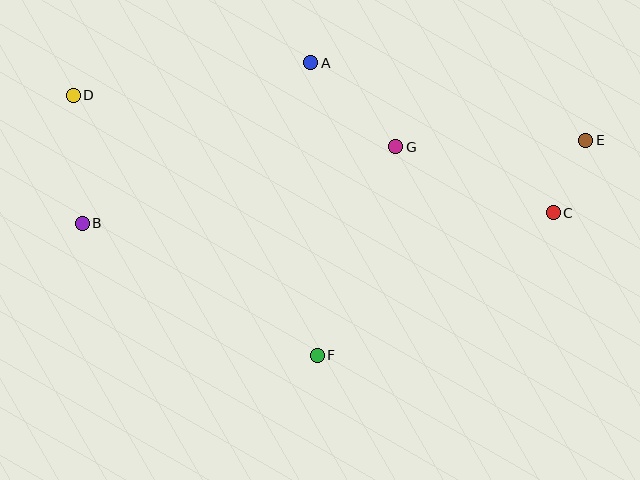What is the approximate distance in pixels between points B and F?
The distance between B and F is approximately 269 pixels.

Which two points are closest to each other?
Points C and E are closest to each other.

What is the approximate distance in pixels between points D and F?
The distance between D and F is approximately 357 pixels.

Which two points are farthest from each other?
Points D and E are farthest from each other.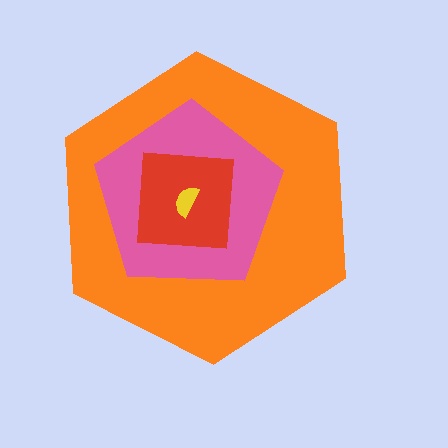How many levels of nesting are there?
4.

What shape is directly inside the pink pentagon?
The red square.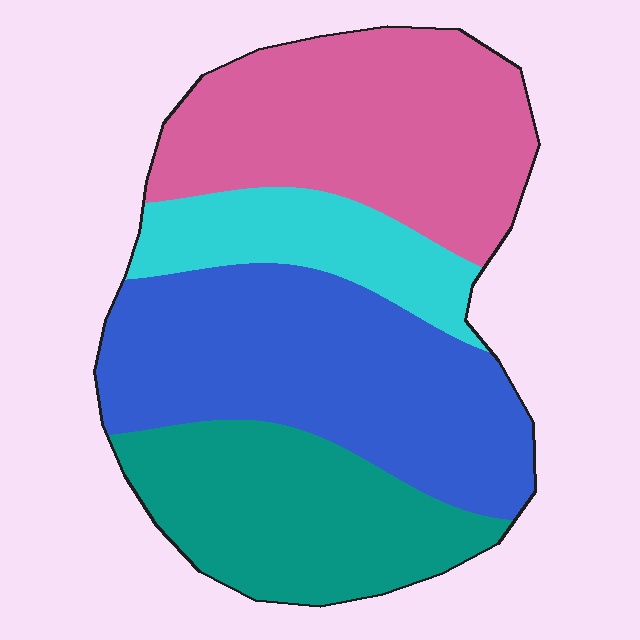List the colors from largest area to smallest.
From largest to smallest: blue, pink, teal, cyan.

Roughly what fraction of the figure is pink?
Pink covers roughly 30% of the figure.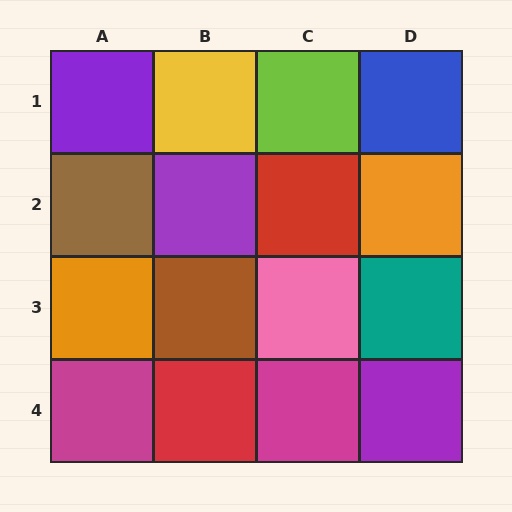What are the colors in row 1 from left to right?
Purple, yellow, lime, blue.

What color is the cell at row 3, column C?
Pink.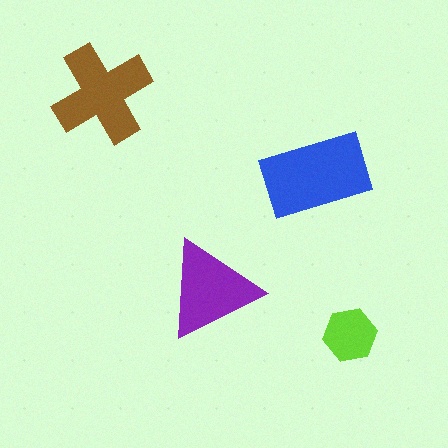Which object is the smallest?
The lime hexagon.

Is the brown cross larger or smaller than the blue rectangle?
Smaller.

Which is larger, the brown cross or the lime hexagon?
The brown cross.